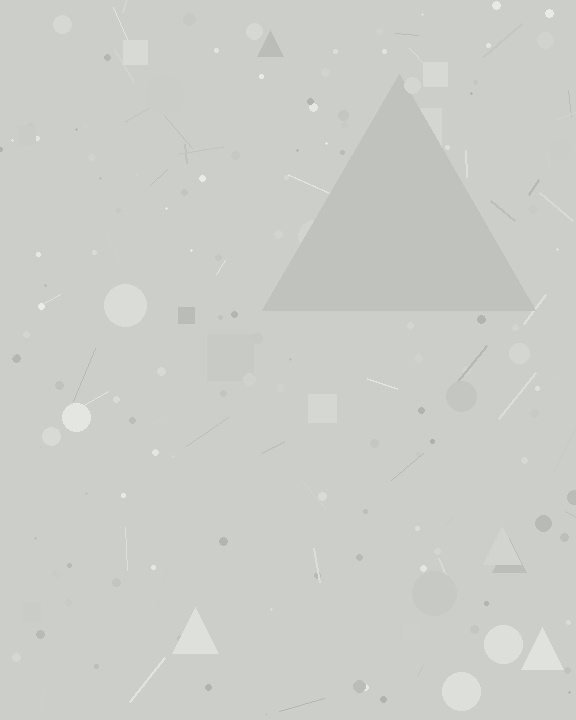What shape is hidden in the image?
A triangle is hidden in the image.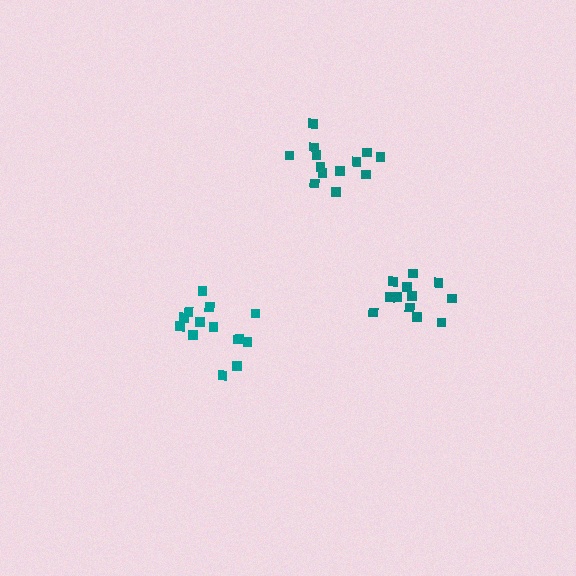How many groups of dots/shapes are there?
There are 3 groups.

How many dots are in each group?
Group 1: 12 dots, Group 2: 14 dots, Group 3: 13 dots (39 total).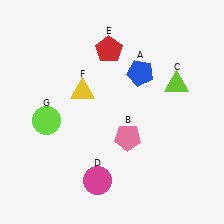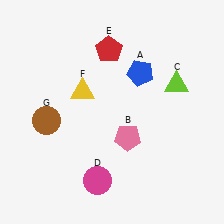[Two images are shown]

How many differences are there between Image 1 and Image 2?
There is 1 difference between the two images.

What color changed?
The circle (G) changed from lime in Image 1 to brown in Image 2.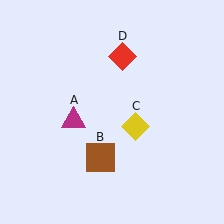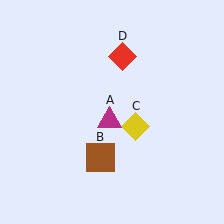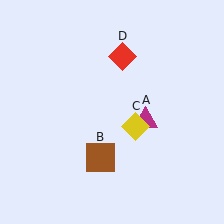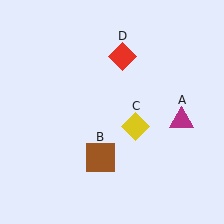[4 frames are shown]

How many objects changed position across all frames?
1 object changed position: magenta triangle (object A).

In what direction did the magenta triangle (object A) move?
The magenta triangle (object A) moved right.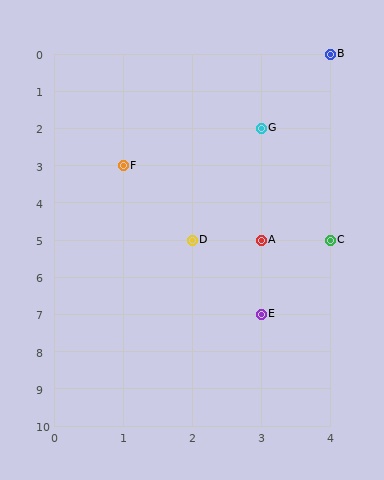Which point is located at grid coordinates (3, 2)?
Point G is at (3, 2).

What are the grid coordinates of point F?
Point F is at grid coordinates (1, 3).